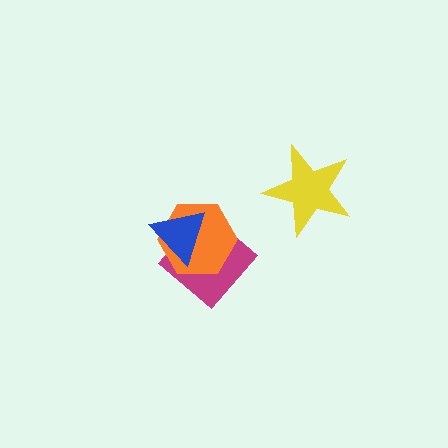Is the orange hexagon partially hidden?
Yes, it is partially covered by another shape.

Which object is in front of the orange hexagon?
The blue triangle is in front of the orange hexagon.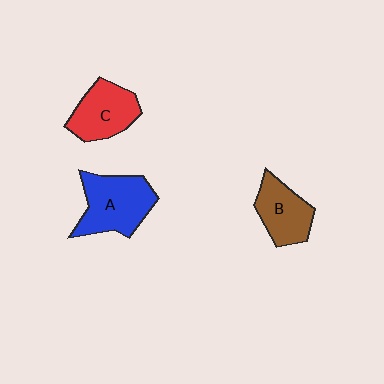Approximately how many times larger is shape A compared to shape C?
Approximately 1.2 times.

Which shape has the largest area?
Shape A (blue).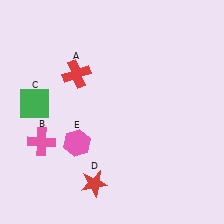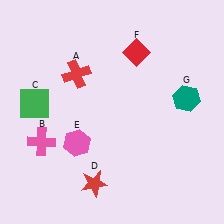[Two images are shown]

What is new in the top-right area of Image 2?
A teal hexagon (G) was added in the top-right area of Image 2.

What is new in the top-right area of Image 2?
A red diamond (F) was added in the top-right area of Image 2.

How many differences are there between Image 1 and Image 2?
There are 2 differences between the two images.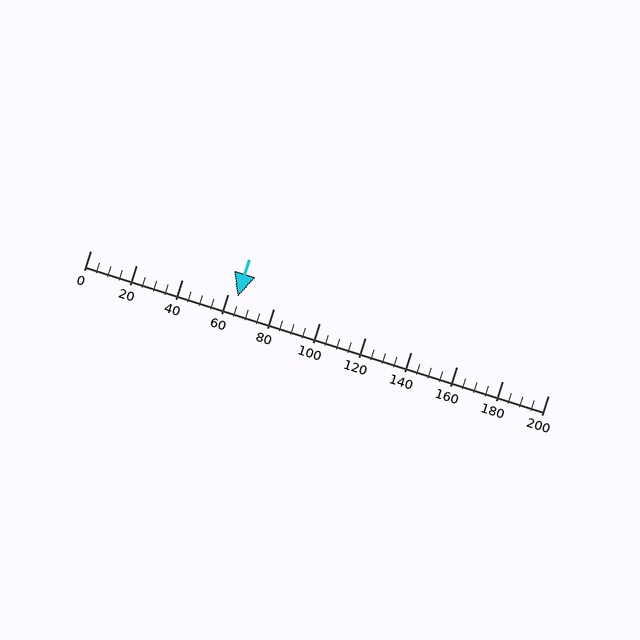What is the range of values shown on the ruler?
The ruler shows values from 0 to 200.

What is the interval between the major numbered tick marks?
The major tick marks are spaced 20 units apart.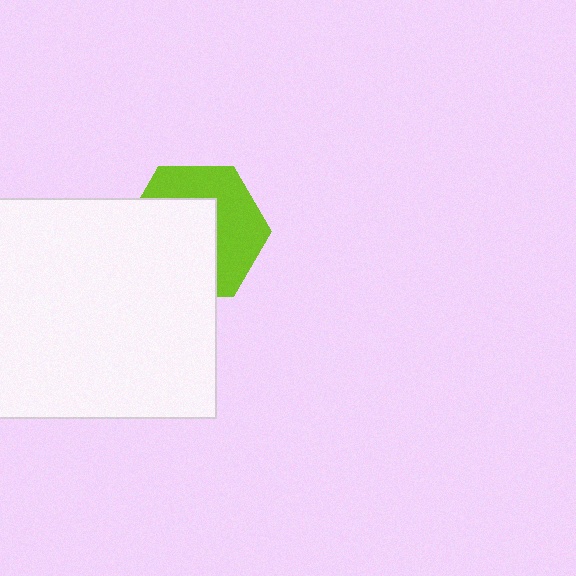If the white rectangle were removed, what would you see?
You would see the complete lime hexagon.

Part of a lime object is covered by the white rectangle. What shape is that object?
It is a hexagon.